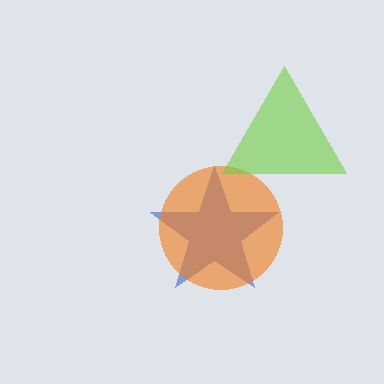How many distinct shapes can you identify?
There are 3 distinct shapes: a blue star, an orange circle, a lime triangle.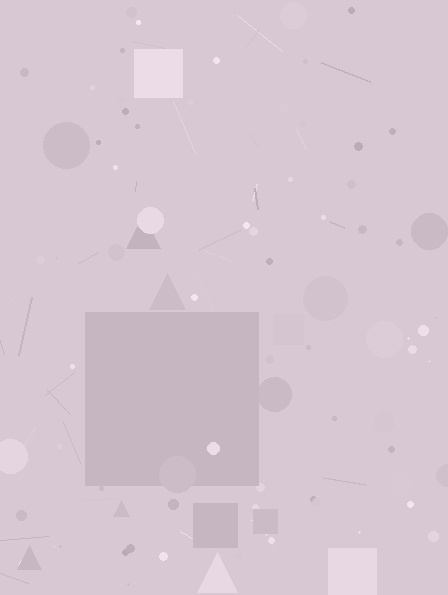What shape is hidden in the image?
A square is hidden in the image.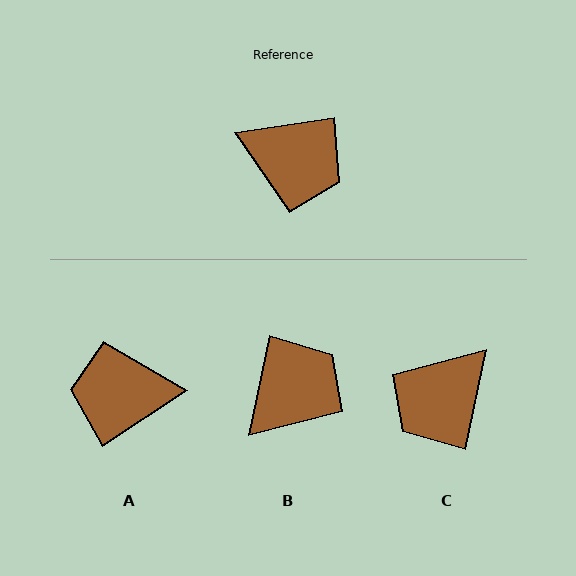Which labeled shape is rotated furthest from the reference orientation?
A, about 155 degrees away.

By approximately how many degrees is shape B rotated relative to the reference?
Approximately 69 degrees counter-clockwise.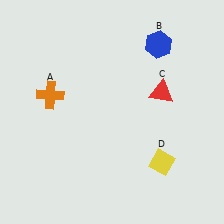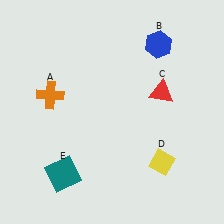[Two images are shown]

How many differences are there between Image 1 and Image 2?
There is 1 difference between the two images.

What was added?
A teal square (E) was added in Image 2.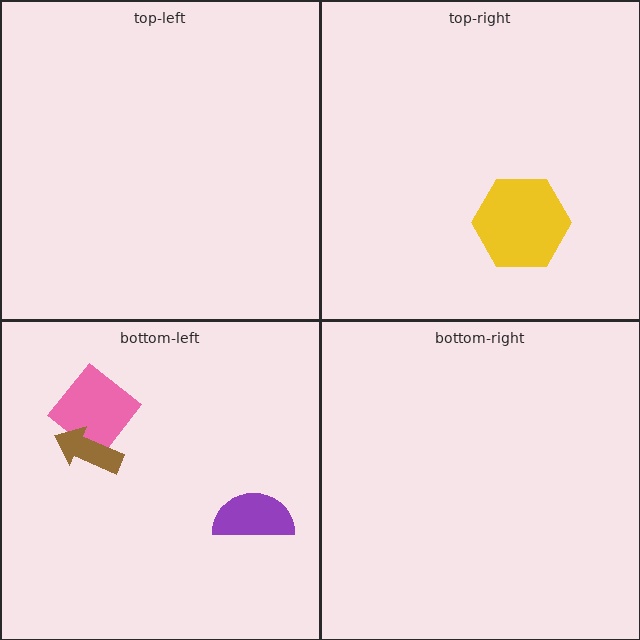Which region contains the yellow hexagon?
The top-right region.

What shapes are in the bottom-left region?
The pink diamond, the purple semicircle, the brown arrow.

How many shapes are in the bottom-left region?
3.